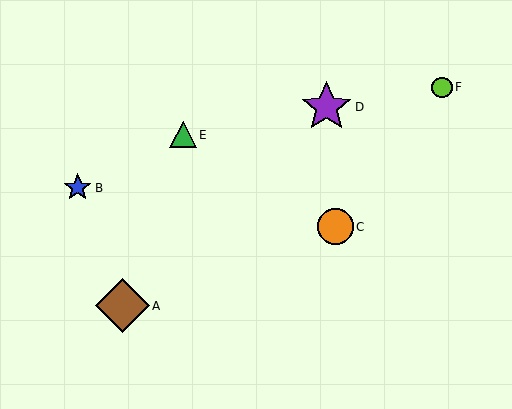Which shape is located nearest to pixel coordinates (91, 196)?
The blue star (labeled B) at (78, 188) is nearest to that location.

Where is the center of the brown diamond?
The center of the brown diamond is at (122, 306).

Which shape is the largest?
The brown diamond (labeled A) is the largest.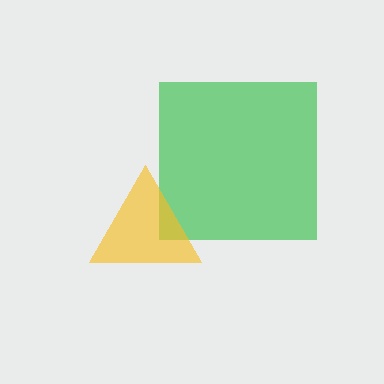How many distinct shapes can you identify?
There are 2 distinct shapes: a green square, a yellow triangle.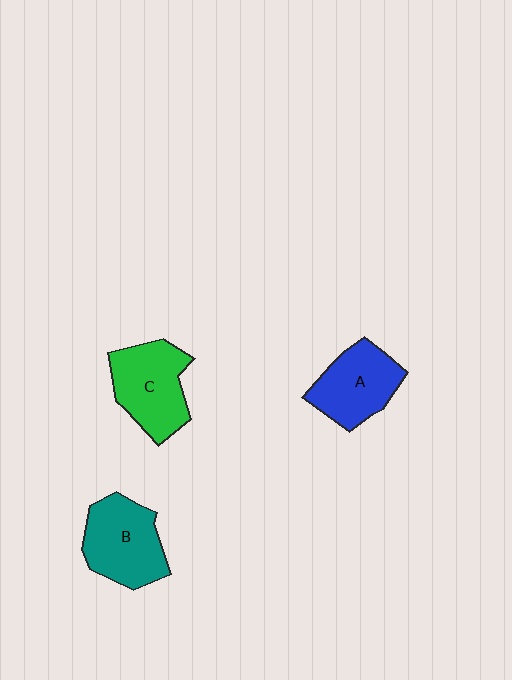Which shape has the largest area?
Shape C (green).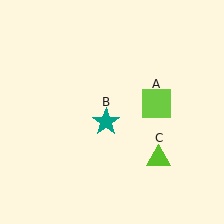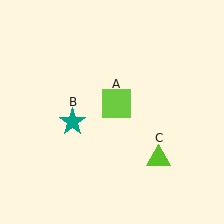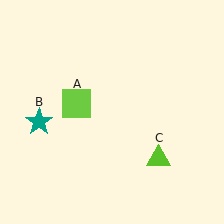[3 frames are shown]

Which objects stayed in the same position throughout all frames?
Lime triangle (object C) remained stationary.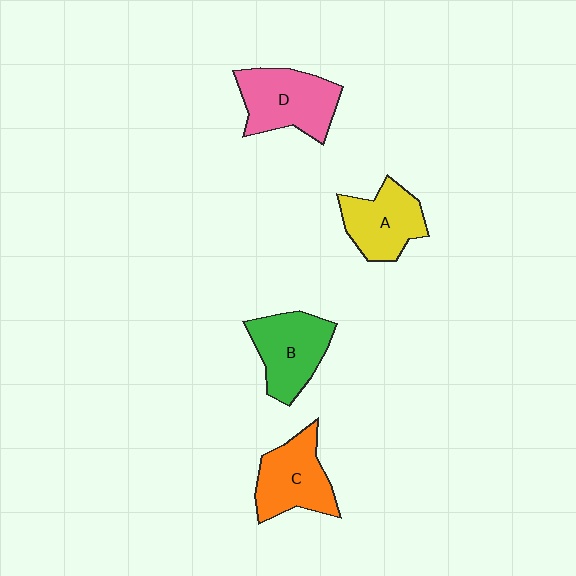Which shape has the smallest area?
Shape A (yellow).